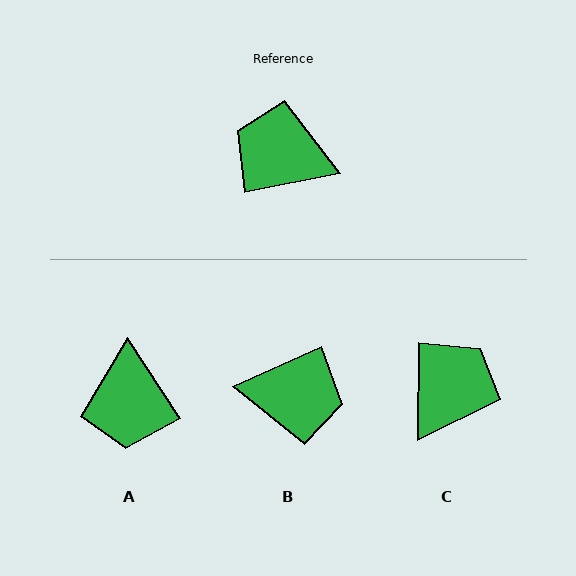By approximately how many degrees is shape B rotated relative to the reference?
Approximately 167 degrees clockwise.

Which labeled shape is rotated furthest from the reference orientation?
B, about 167 degrees away.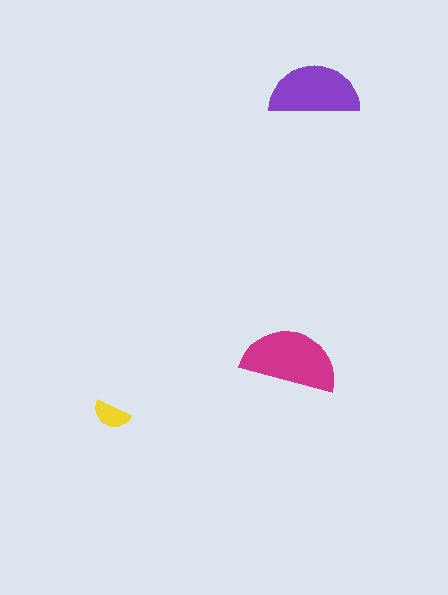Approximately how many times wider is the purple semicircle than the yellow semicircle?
About 2.5 times wider.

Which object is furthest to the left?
The yellow semicircle is leftmost.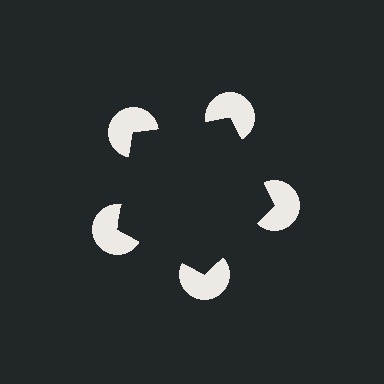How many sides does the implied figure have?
5 sides.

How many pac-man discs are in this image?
There are 5 — one at each vertex of the illusory pentagon.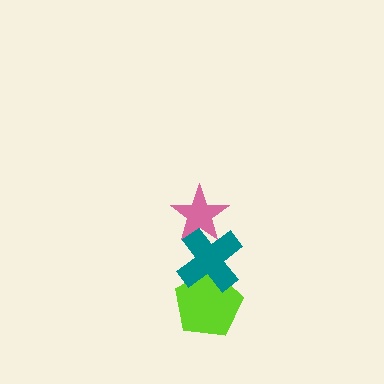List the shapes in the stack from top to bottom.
From top to bottom: the pink star, the teal cross, the lime pentagon.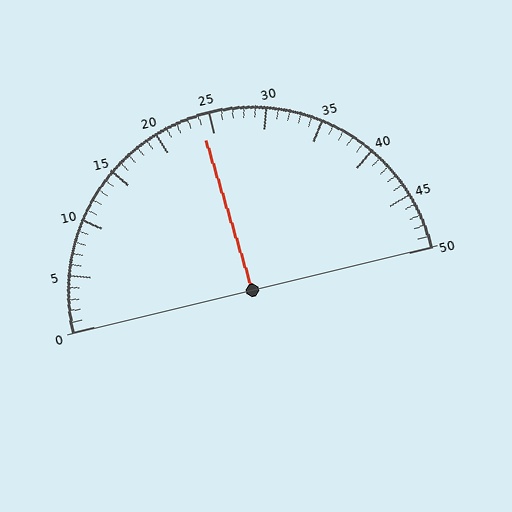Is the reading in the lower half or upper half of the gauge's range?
The reading is in the lower half of the range (0 to 50).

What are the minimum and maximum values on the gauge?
The gauge ranges from 0 to 50.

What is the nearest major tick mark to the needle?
The nearest major tick mark is 25.